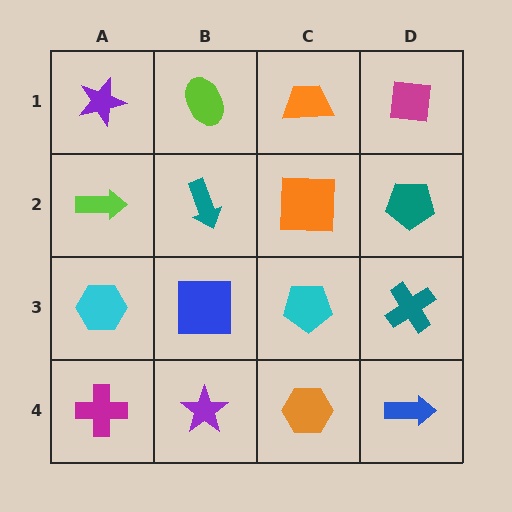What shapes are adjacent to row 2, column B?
A lime ellipse (row 1, column B), a blue square (row 3, column B), a lime arrow (row 2, column A), an orange square (row 2, column C).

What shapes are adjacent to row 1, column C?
An orange square (row 2, column C), a lime ellipse (row 1, column B), a magenta square (row 1, column D).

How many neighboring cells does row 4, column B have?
3.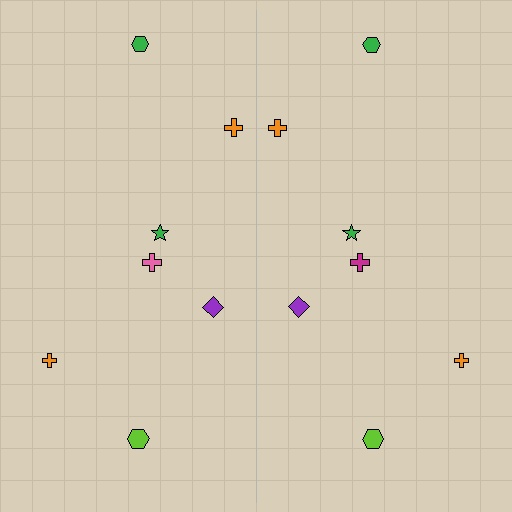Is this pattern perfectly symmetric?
No, the pattern is not perfectly symmetric. The magenta cross on the right side breaks the symmetry — its mirror counterpart is pink.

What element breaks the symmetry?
The magenta cross on the right side breaks the symmetry — its mirror counterpart is pink.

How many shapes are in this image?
There are 14 shapes in this image.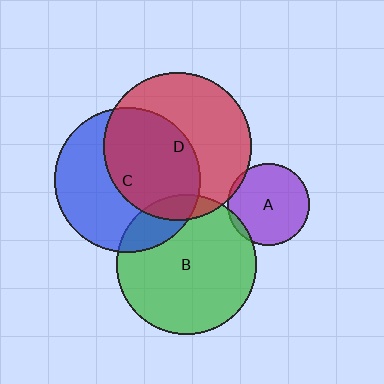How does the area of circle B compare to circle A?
Approximately 2.9 times.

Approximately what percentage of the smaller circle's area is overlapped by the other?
Approximately 5%.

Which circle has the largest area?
Circle D (red).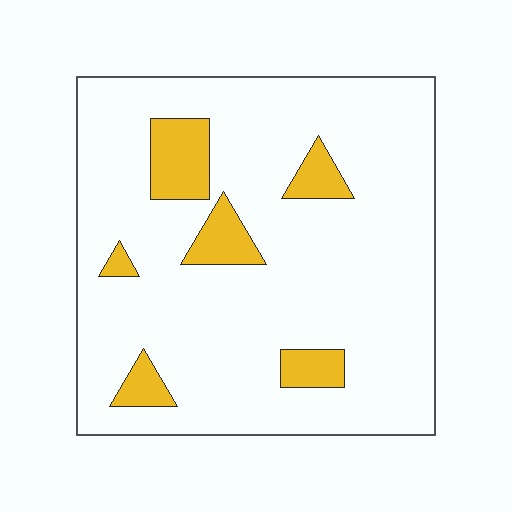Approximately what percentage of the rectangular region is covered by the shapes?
Approximately 10%.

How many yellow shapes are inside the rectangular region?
6.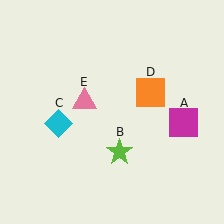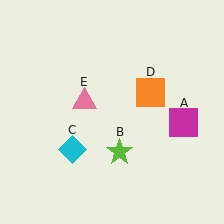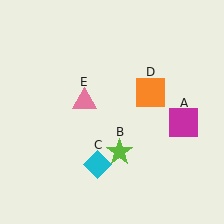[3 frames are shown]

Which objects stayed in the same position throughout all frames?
Magenta square (object A) and lime star (object B) and orange square (object D) and pink triangle (object E) remained stationary.